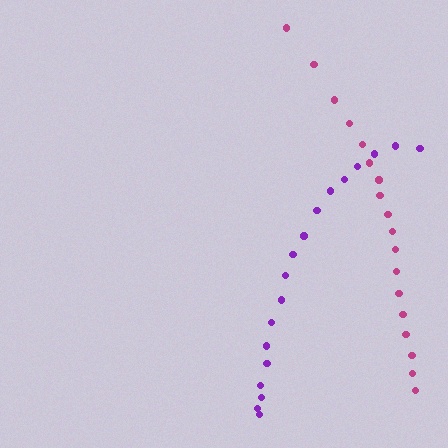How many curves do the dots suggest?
There are 2 distinct paths.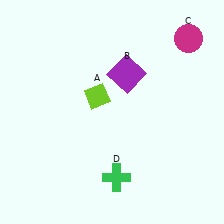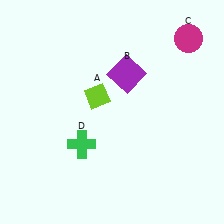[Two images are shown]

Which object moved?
The green cross (D) moved left.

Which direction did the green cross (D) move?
The green cross (D) moved left.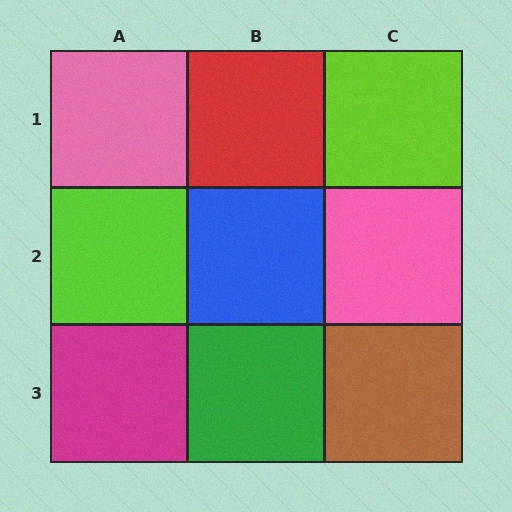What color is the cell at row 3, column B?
Green.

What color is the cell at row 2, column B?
Blue.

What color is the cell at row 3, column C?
Brown.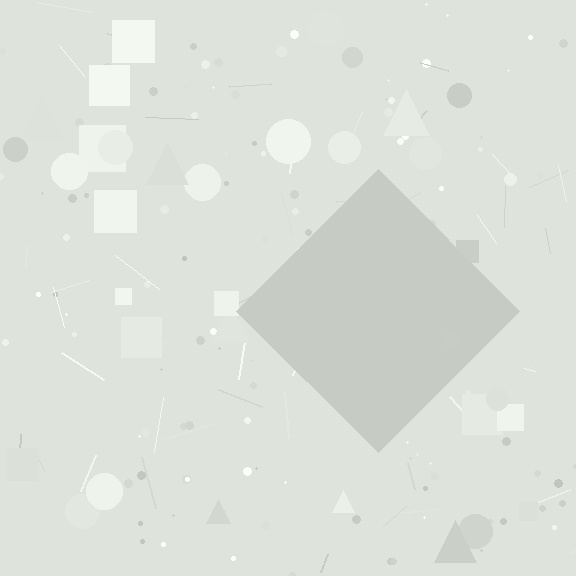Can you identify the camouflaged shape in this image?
The camouflaged shape is a diamond.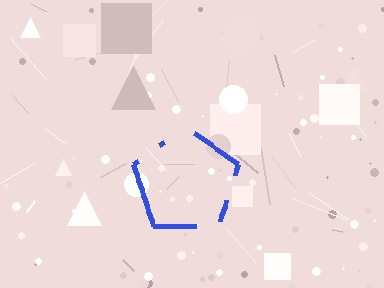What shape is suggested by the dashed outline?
The dashed outline suggests a pentagon.